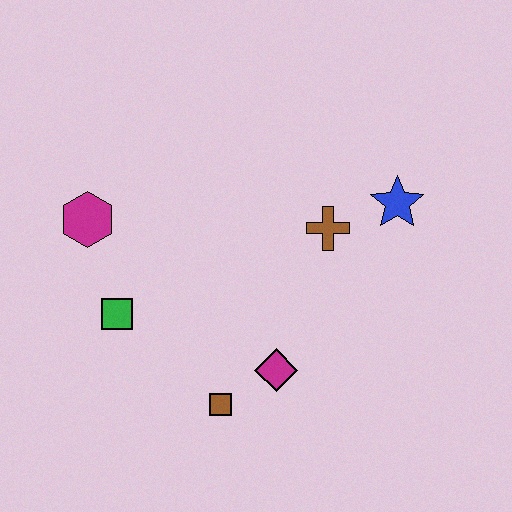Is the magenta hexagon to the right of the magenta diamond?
No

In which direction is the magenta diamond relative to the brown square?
The magenta diamond is to the right of the brown square.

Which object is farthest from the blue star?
The magenta hexagon is farthest from the blue star.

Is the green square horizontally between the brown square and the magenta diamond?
No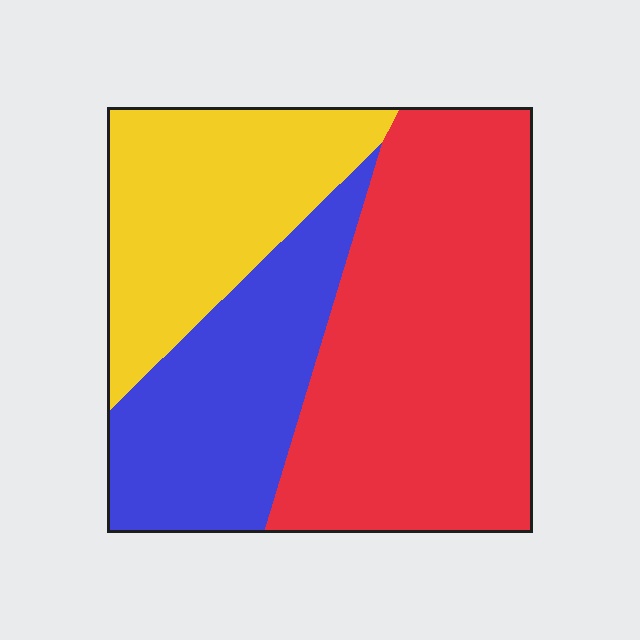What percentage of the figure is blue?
Blue takes up about one quarter (1/4) of the figure.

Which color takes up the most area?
Red, at roughly 50%.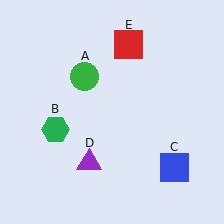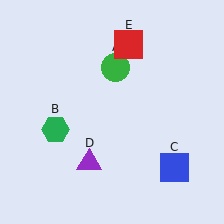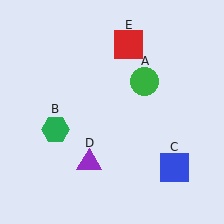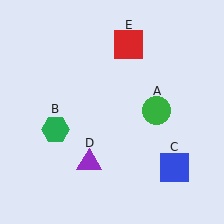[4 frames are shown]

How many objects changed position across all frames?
1 object changed position: green circle (object A).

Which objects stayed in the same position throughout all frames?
Green hexagon (object B) and blue square (object C) and purple triangle (object D) and red square (object E) remained stationary.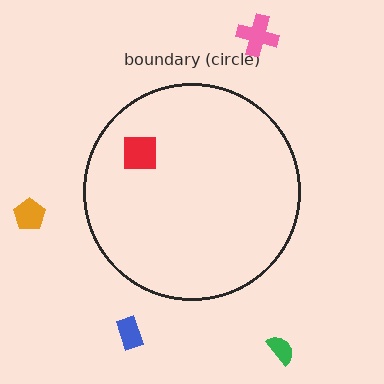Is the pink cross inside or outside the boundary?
Outside.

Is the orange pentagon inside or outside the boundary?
Outside.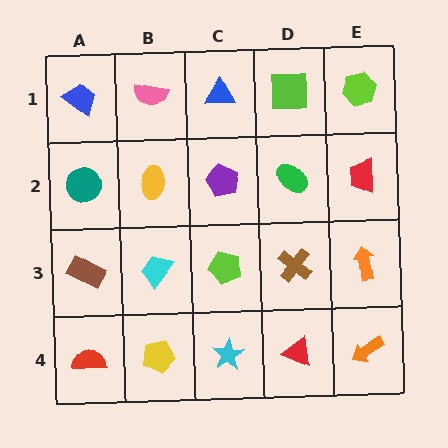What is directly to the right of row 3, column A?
A cyan trapezoid.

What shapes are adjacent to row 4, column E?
An orange arrow (row 3, column E), a red triangle (row 4, column D).